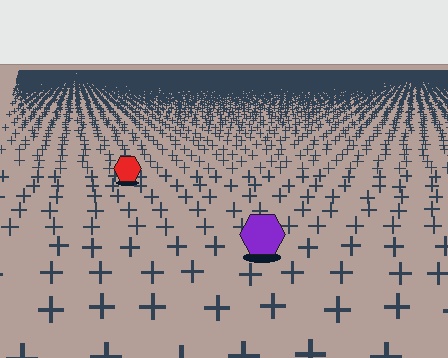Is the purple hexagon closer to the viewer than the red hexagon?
Yes. The purple hexagon is closer — you can tell from the texture gradient: the ground texture is coarser near it.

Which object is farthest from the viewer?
The red hexagon is farthest from the viewer. It appears smaller and the ground texture around it is denser.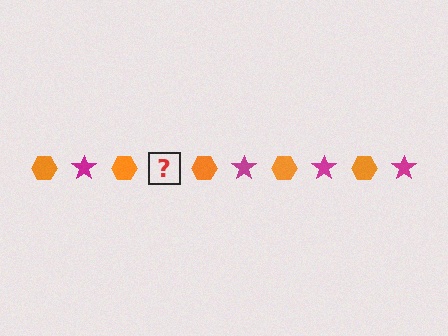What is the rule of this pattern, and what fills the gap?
The rule is that the pattern alternates between orange hexagon and magenta star. The gap should be filled with a magenta star.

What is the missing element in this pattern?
The missing element is a magenta star.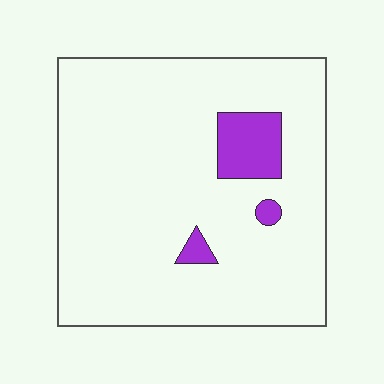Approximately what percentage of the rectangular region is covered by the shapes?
Approximately 10%.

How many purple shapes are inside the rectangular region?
3.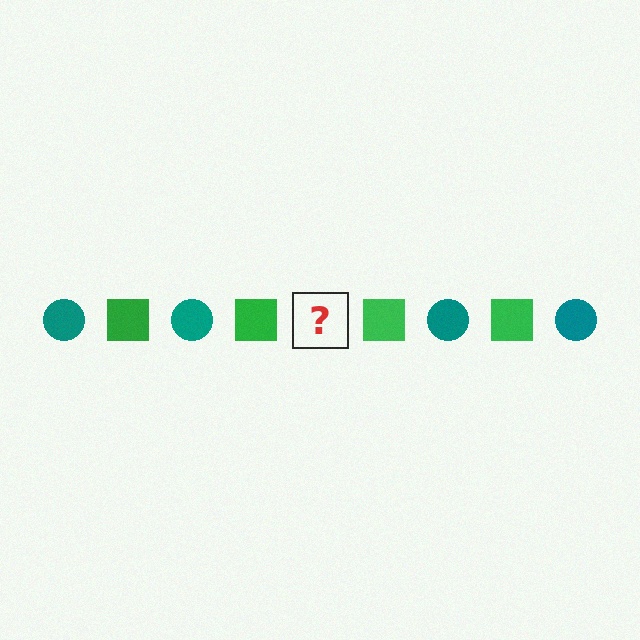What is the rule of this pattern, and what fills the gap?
The rule is that the pattern alternates between teal circle and green square. The gap should be filled with a teal circle.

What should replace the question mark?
The question mark should be replaced with a teal circle.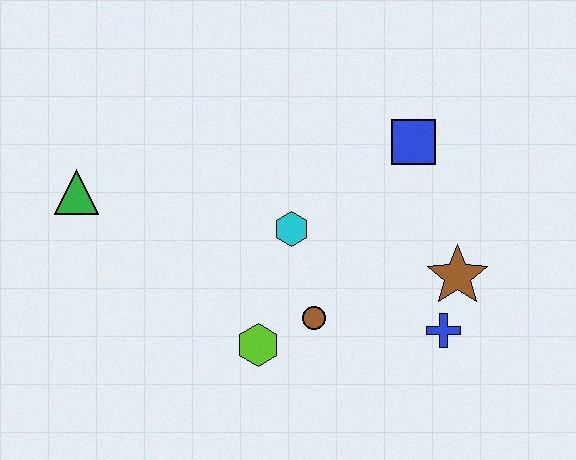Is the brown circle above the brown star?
No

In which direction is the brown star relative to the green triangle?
The brown star is to the right of the green triangle.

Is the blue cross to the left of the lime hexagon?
No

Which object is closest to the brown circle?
The lime hexagon is closest to the brown circle.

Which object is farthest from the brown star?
The green triangle is farthest from the brown star.